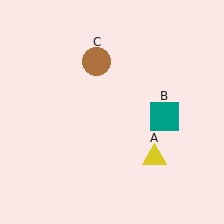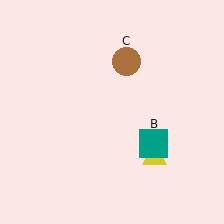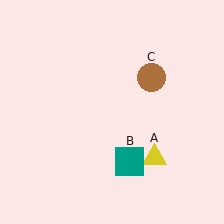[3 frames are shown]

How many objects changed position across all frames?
2 objects changed position: teal square (object B), brown circle (object C).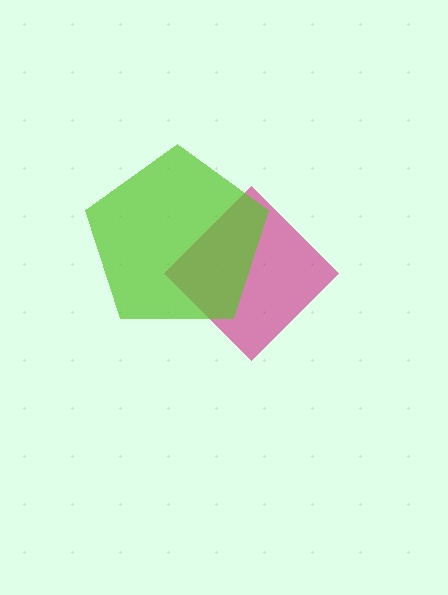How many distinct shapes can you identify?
There are 2 distinct shapes: a magenta diamond, a lime pentagon.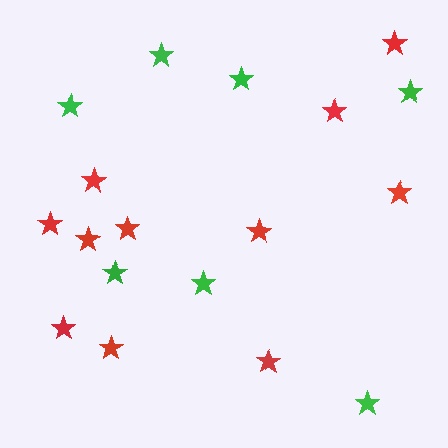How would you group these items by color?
There are 2 groups: one group of green stars (7) and one group of red stars (11).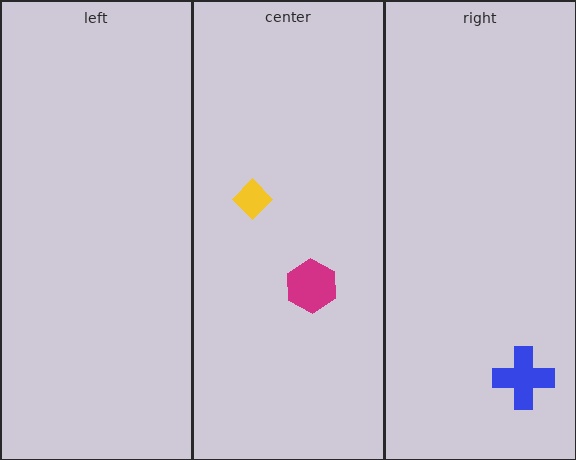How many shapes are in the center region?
2.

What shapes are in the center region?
The yellow diamond, the magenta hexagon.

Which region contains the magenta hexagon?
The center region.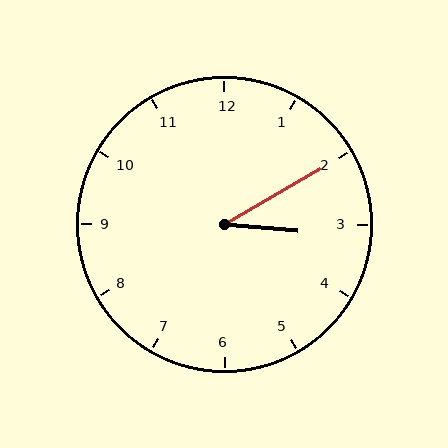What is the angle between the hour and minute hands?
Approximately 35 degrees.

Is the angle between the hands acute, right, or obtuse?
It is acute.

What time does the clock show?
3:10.